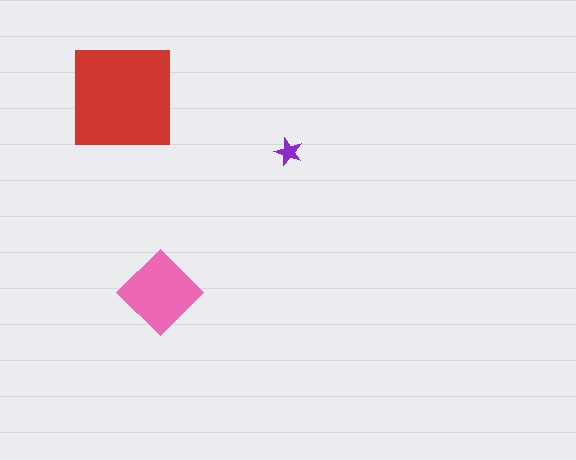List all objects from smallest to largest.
The purple star, the pink diamond, the red square.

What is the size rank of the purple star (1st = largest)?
3rd.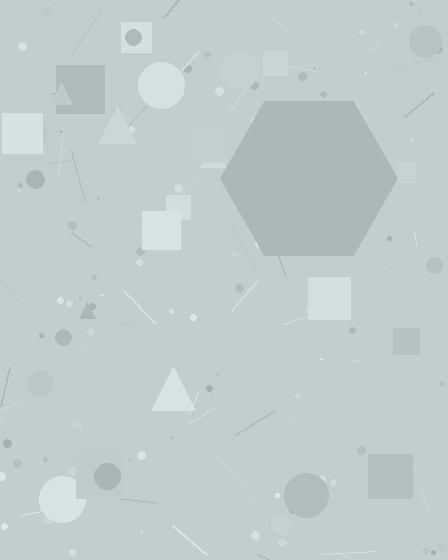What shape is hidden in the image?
A hexagon is hidden in the image.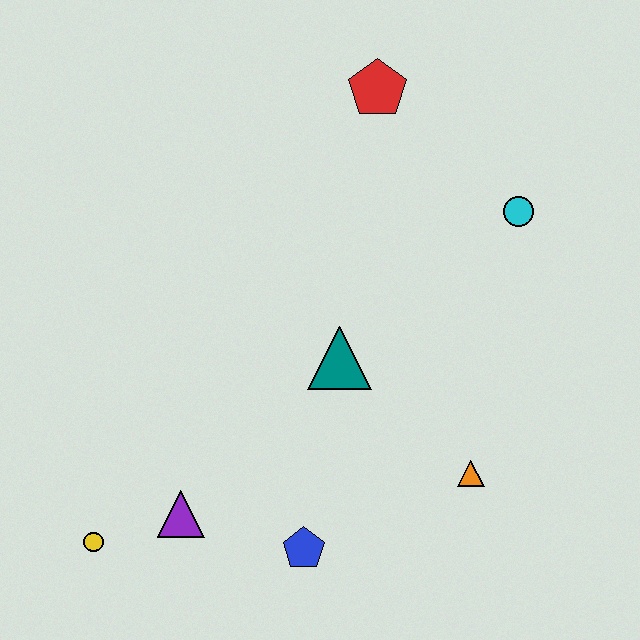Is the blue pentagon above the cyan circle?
No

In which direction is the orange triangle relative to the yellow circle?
The orange triangle is to the right of the yellow circle.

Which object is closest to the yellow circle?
The purple triangle is closest to the yellow circle.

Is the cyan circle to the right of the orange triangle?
Yes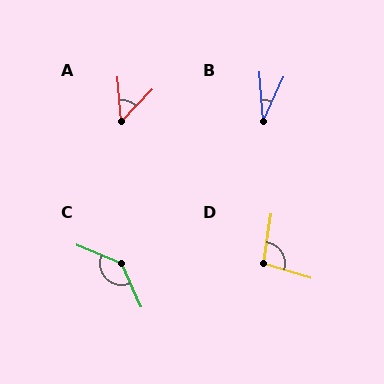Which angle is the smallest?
B, at approximately 28 degrees.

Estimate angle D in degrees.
Approximately 98 degrees.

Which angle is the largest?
C, at approximately 137 degrees.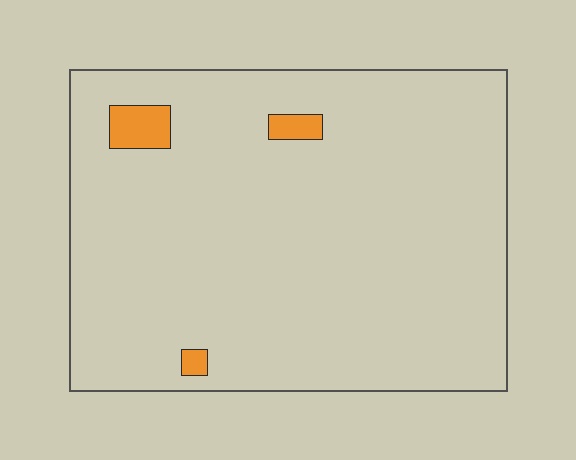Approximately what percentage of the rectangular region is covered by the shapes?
Approximately 5%.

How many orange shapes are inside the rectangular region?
3.